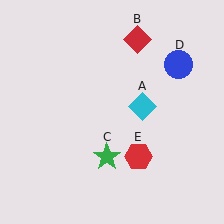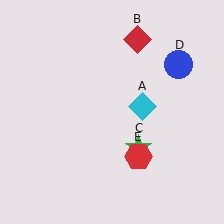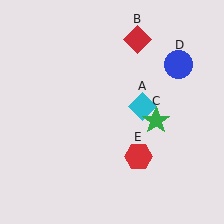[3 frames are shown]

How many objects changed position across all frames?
1 object changed position: green star (object C).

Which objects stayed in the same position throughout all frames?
Cyan diamond (object A) and red diamond (object B) and blue circle (object D) and red hexagon (object E) remained stationary.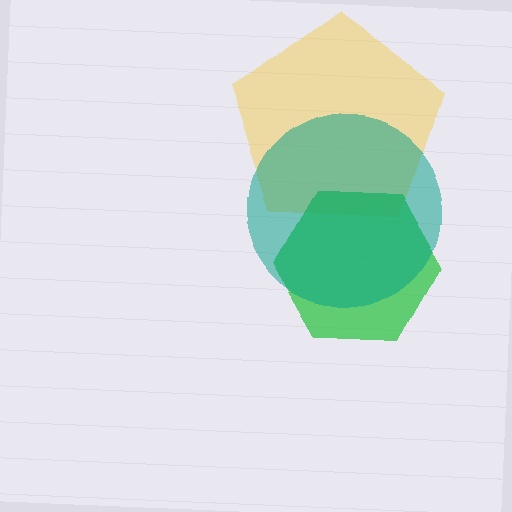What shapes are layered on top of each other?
The layered shapes are: a yellow pentagon, a green hexagon, a teal circle.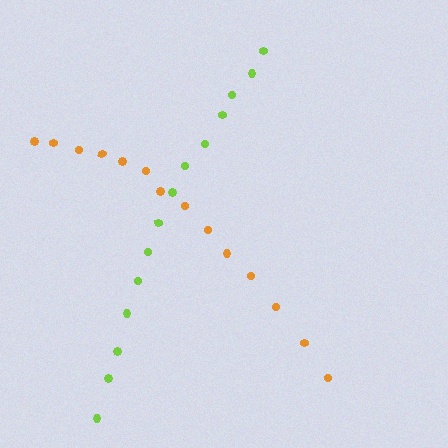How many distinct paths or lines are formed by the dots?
There are 2 distinct paths.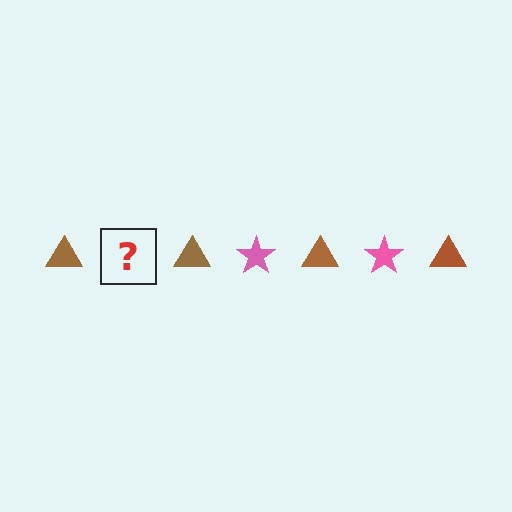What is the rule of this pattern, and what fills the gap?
The rule is that the pattern alternates between brown triangle and pink star. The gap should be filled with a pink star.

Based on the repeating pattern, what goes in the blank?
The blank should be a pink star.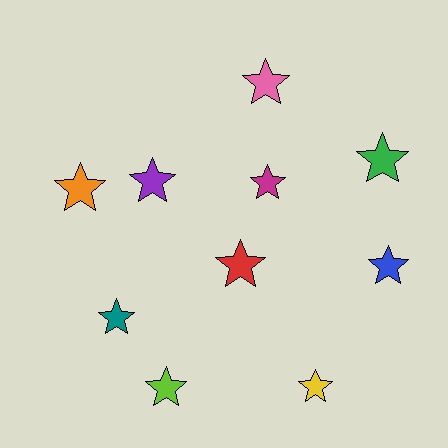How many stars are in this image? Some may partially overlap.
There are 10 stars.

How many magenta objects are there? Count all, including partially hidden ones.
There is 1 magenta object.